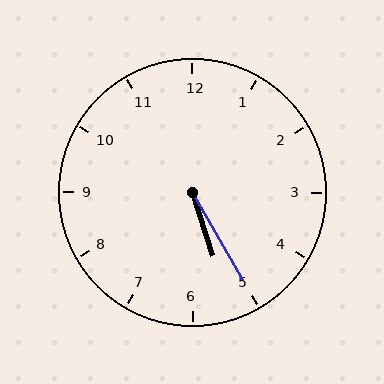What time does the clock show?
5:25.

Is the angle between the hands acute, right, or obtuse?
It is acute.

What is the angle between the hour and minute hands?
Approximately 12 degrees.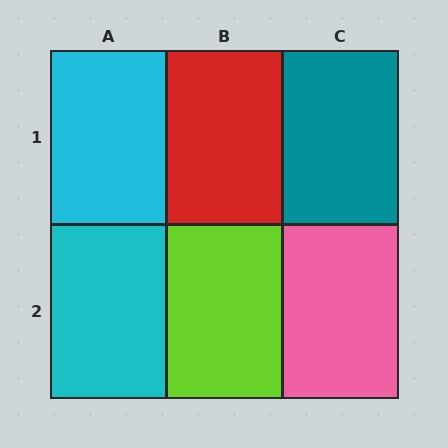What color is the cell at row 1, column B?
Red.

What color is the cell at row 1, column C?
Teal.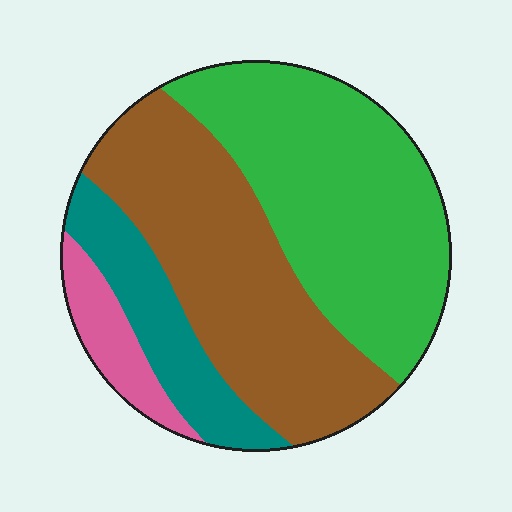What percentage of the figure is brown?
Brown covers 37% of the figure.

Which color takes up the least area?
Pink, at roughly 10%.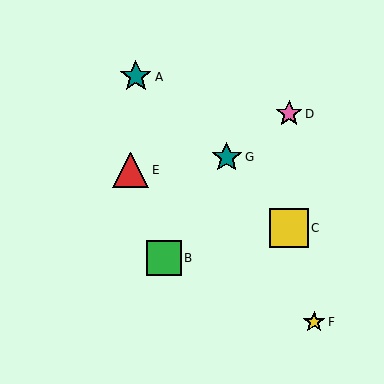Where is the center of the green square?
The center of the green square is at (164, 258).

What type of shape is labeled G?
Shape G is a teal star.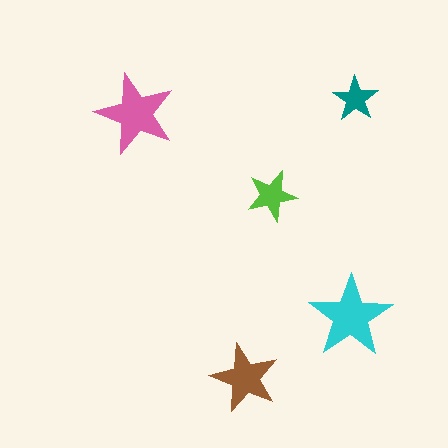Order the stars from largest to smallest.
the cyan one, the pink one, the brown one, the lime one, the teal one.